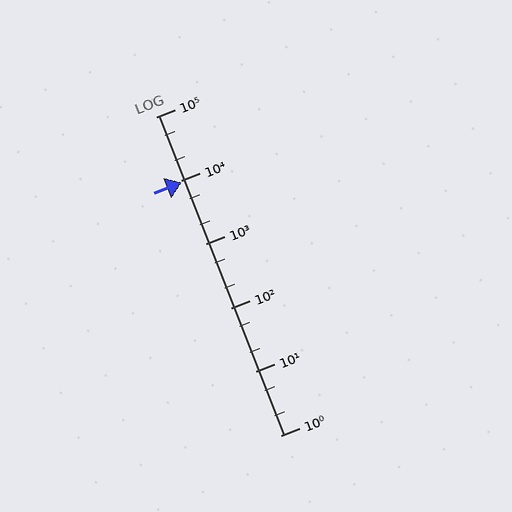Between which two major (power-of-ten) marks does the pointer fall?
The pointer is between 1000 and 10000.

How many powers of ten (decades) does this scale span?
The scale spans 5 decades, from 1 to 100000.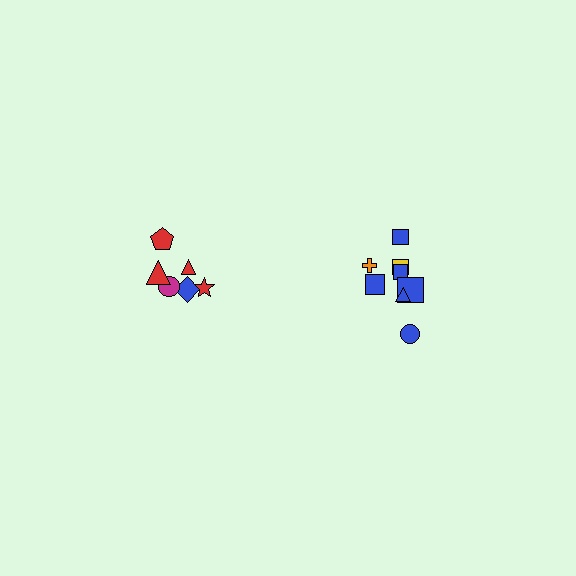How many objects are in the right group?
There are 8 objects.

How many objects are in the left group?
There are 6 objects.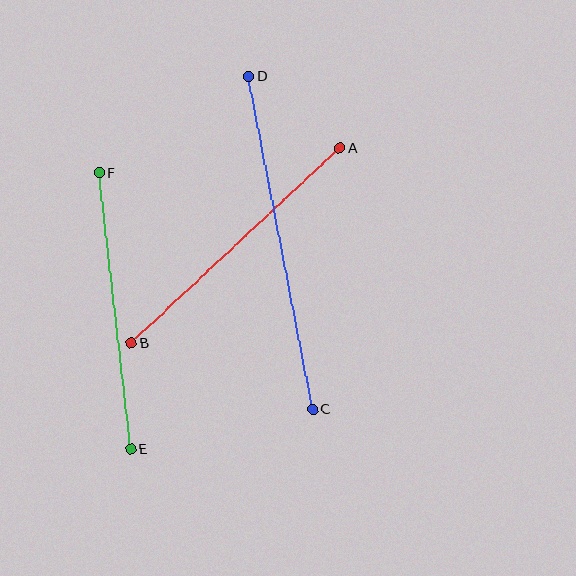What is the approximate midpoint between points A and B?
The midpoint is at approximately (235, 246) pixels.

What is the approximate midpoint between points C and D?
The midpoint is at approximately (281, 243) pixels.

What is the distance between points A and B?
The distance is approximately 286 pixels.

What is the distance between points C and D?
The distance is approximately 340 pixels.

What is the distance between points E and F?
The distance is approximately 278 pixels.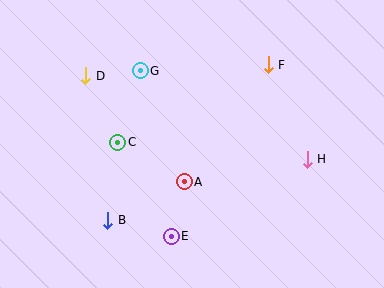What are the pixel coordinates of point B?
Point B is at (108, 220).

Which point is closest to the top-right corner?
Point F is closest to the top-right corner.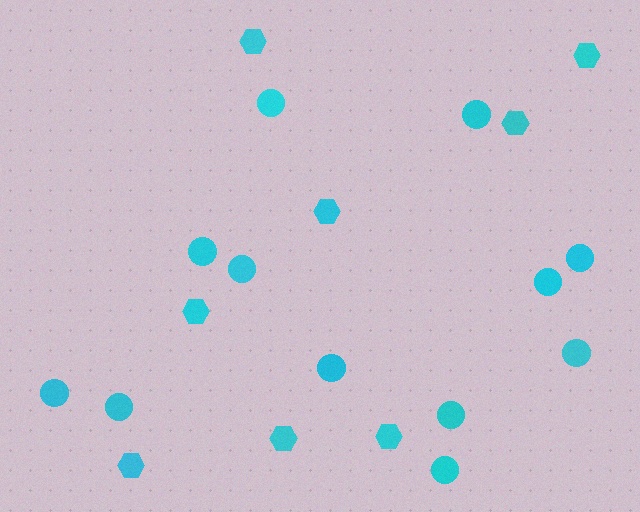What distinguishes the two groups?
There are 2 groups: one group of hexagons (8) and one group of circles (12).